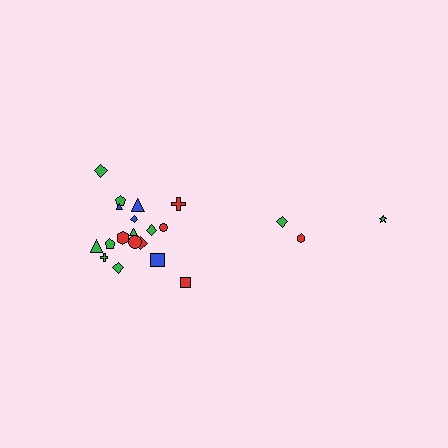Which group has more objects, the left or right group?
The left group.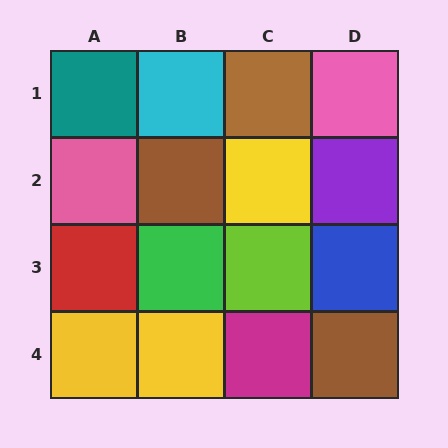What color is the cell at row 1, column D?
Pink.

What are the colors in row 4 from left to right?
Yellow, yellow, magenta, brown.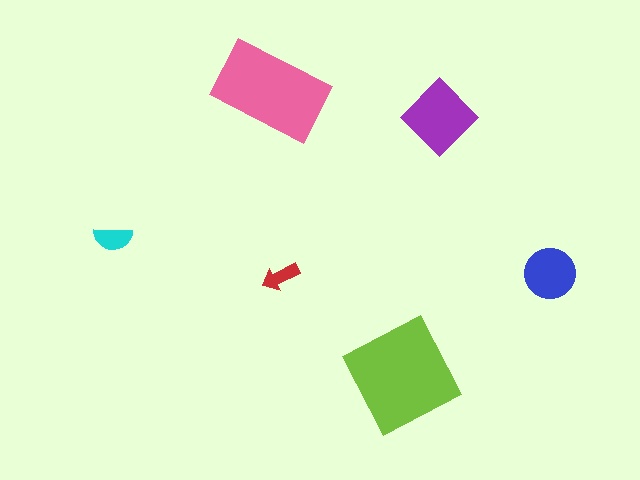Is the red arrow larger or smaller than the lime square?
Smaller.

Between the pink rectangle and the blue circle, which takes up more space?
The pink rectangle.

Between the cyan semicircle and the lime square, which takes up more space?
The lime square.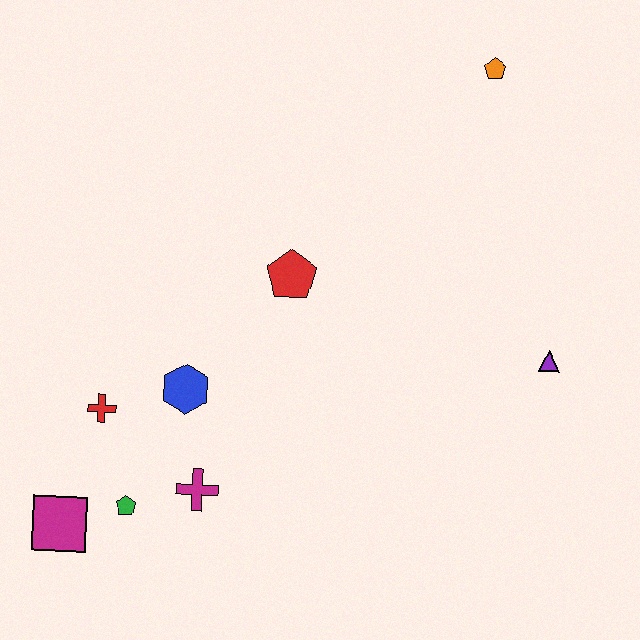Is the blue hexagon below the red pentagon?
Yes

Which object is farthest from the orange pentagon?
The magenta square is farthest from the orange pentagon.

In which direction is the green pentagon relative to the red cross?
The green pentagon is below the red cross.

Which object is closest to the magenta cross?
The green pentagon is closest to the magenta cross.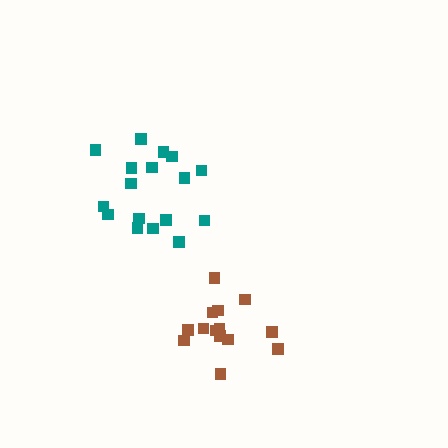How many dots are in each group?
Group 1: 17 dots, Group 2: 14 dots (31 total).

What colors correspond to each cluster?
The clusters are colored: teal, brown.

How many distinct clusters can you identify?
There are 2 distinct clusters.